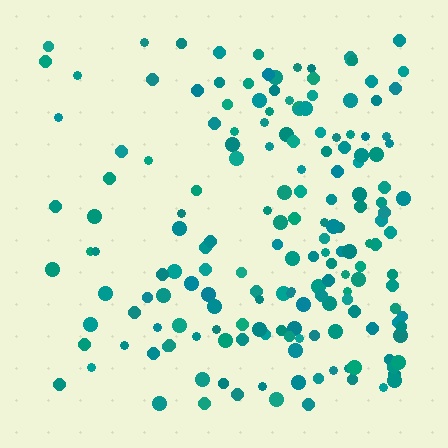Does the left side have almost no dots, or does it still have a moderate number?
Still a moderate number, just noticeably fewer than the right.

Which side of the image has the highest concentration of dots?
The right.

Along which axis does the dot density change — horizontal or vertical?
Horizontal.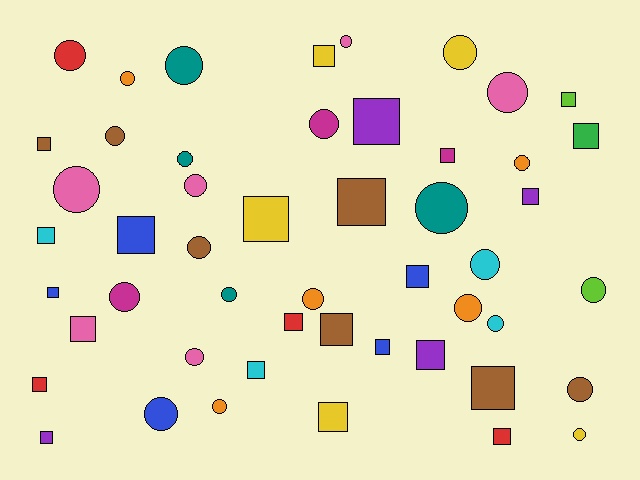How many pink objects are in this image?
There are 6 pink objects.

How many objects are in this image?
There are 50 objects.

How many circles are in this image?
There are 26 circles.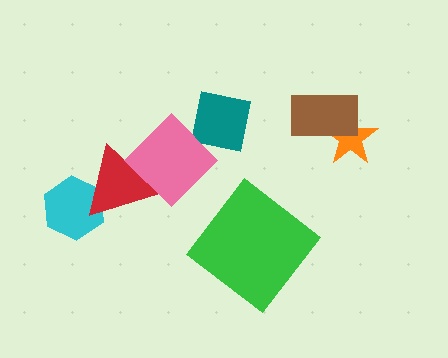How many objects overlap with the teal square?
1 object overlaps with the teal square.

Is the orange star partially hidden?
Yes, it is partially covered by another shape.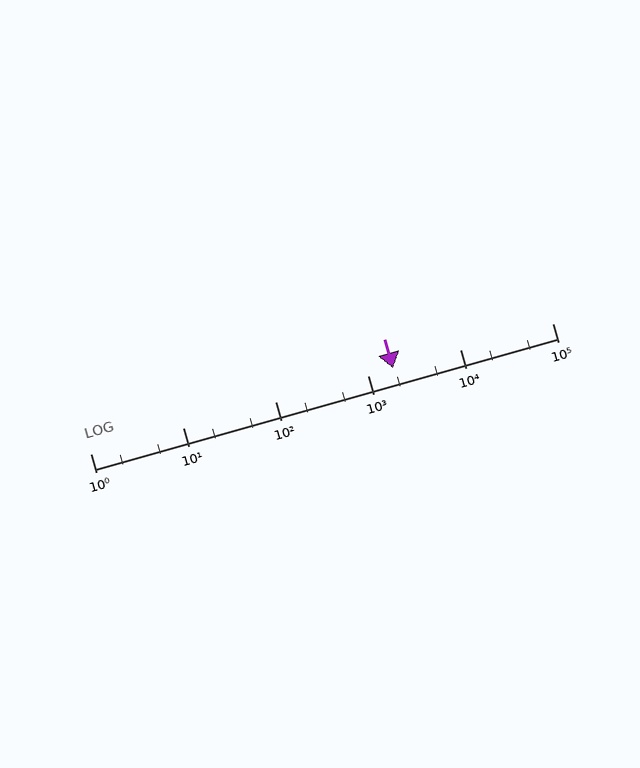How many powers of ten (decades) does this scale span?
The scale spans 5 decades, from 1 to 100000.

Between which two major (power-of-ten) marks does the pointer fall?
The pointer is between 1000 and 10000.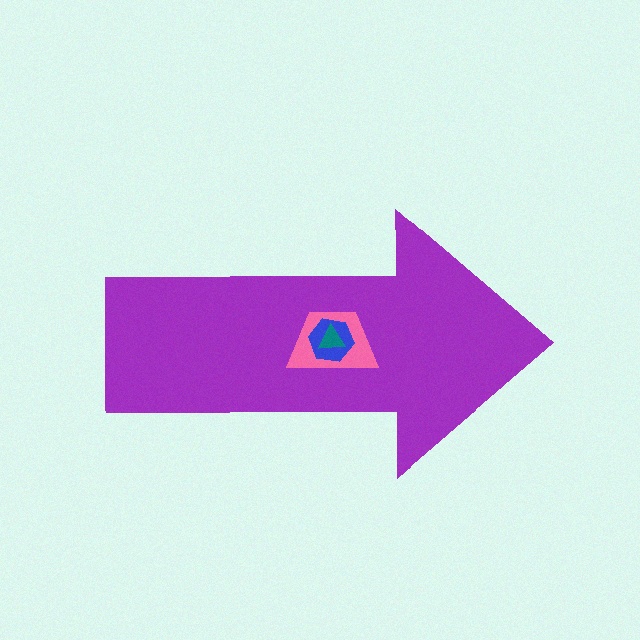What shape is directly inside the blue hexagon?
The teal triangle.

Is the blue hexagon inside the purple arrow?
Yes.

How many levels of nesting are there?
4.